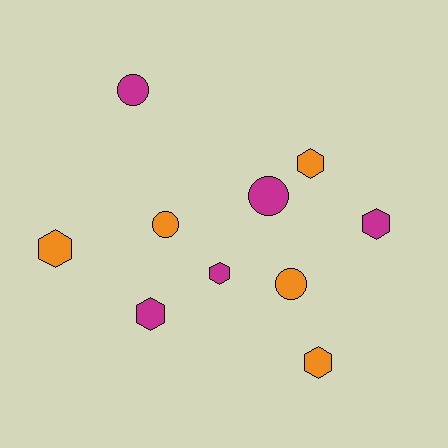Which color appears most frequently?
Magenta, with 5 objects.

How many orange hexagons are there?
There are 3 orange hexagons.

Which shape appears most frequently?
Hexagon, with 6 objects.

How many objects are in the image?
There are 10 objects.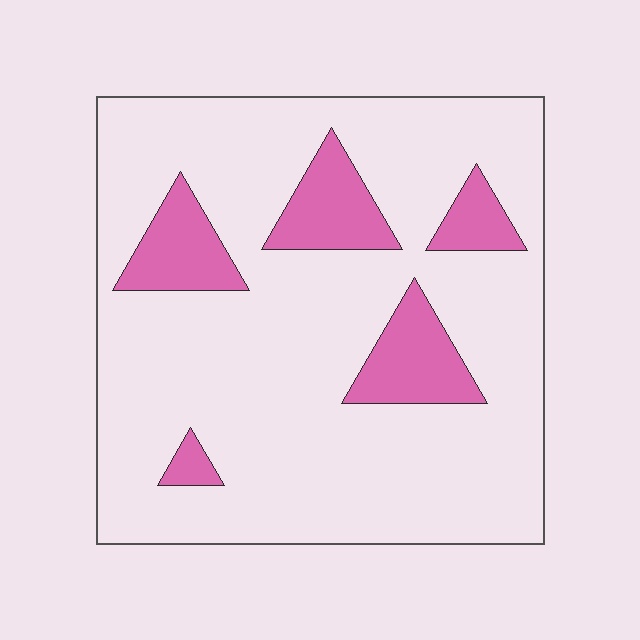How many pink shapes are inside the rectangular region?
5.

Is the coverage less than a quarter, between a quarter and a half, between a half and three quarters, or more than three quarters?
Less than a quarter.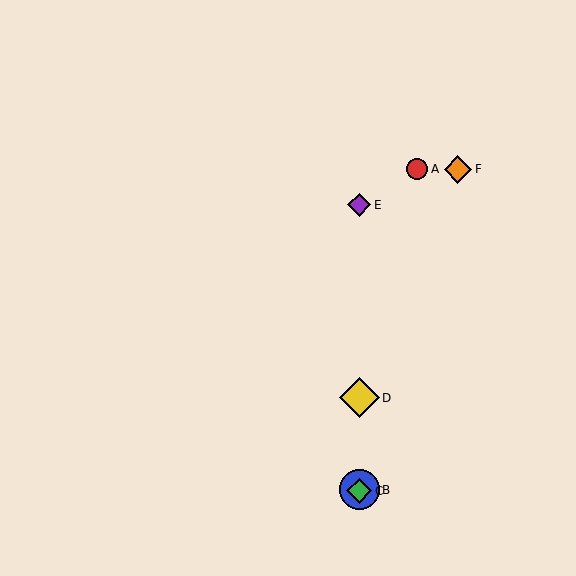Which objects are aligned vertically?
Objects B, C, D, E are aligned vertically.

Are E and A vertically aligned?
No, E is at x≈359 and A is at x≈417.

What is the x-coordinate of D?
Object D is at x≈359.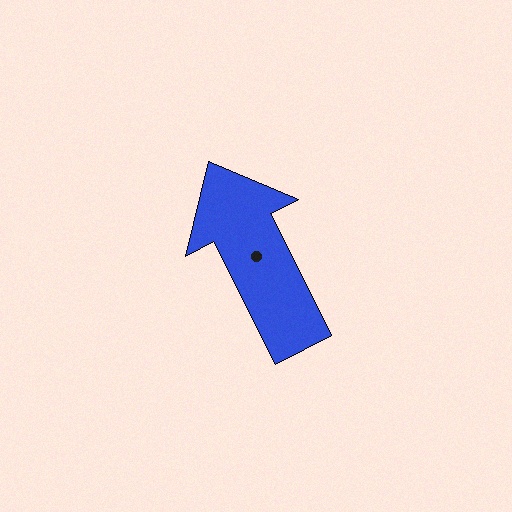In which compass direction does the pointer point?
Northwest.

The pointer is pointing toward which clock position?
Roughly 11 o'clock.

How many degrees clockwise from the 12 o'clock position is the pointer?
Approximately 333 degrees.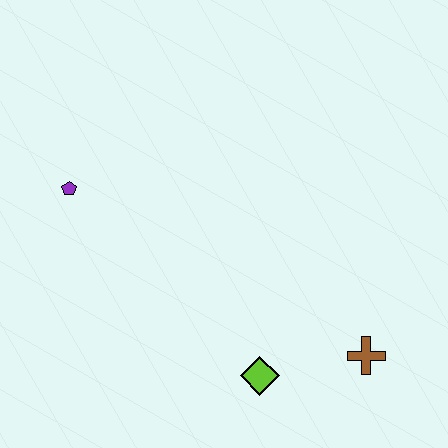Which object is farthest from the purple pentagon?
The brown cross is farthest from the purple pentagon.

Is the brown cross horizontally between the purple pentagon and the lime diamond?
No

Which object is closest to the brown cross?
The lime diamond is closest to the brown cross.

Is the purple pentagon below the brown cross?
No